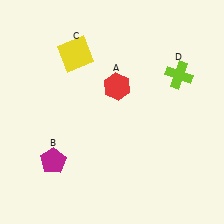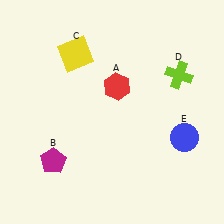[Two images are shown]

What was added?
A blue circle (E) was added in Image 2.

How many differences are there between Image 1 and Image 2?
There is 1 difference between the two images.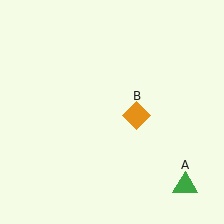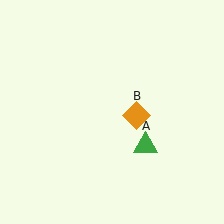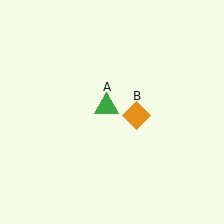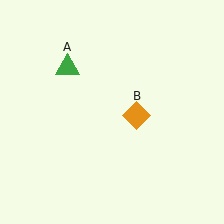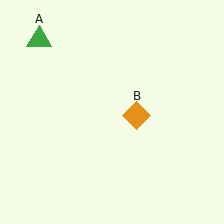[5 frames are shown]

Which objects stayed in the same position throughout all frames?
Orange diamond (object B) remained stationary.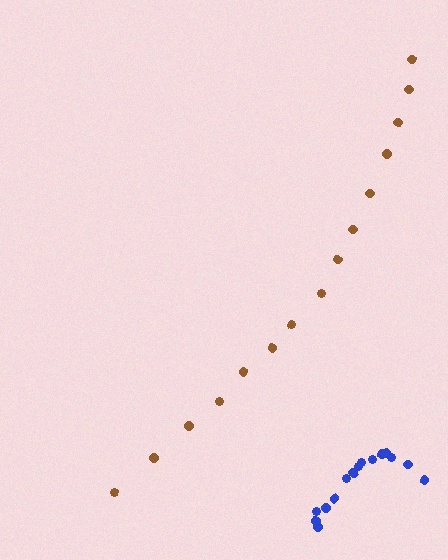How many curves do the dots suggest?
There are 2 distinct paths.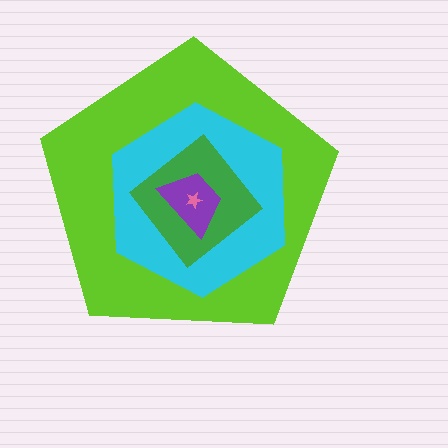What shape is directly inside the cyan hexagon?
The green diamond.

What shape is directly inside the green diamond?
The purple trapezoid.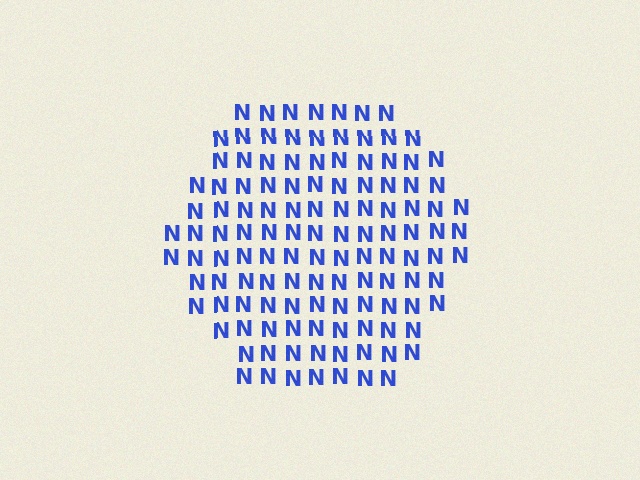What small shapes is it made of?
It is made of small letter N's.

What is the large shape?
The large shape is a hexagon.